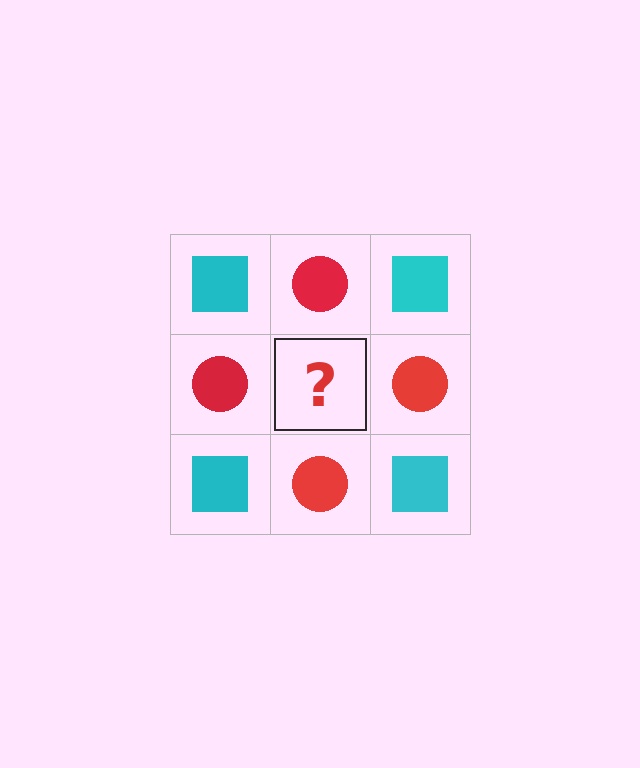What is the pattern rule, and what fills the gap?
The rule is that it alternates cyan square and red circle in a checkerboard pattern. The gap should be filled with a cyan square.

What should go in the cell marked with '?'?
The missing cell should contain a cyan square.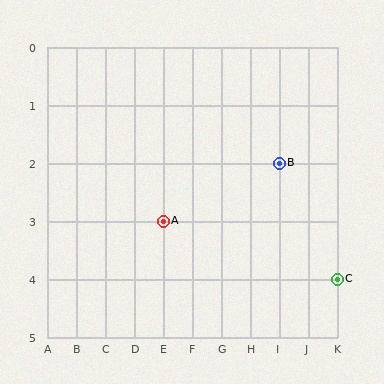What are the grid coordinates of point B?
Point B is at grid coordinates (I, 2).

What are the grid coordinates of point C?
Point C is at grid coordinates (K, 4).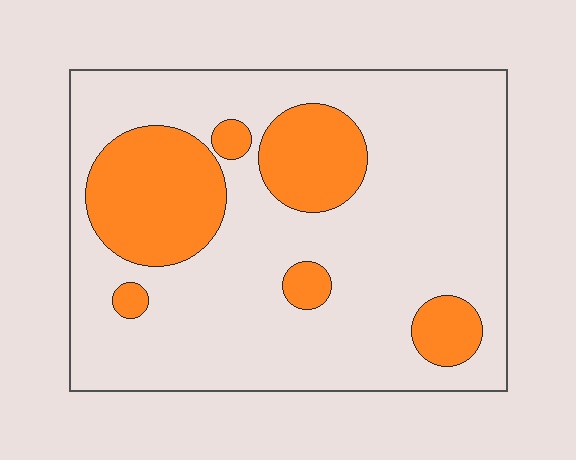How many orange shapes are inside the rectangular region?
6.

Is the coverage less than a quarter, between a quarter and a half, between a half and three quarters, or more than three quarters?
Less than a quarter.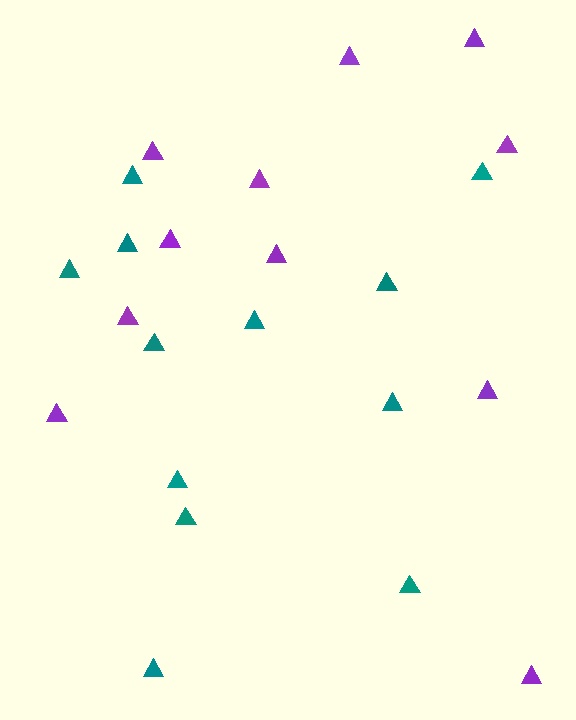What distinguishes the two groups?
There are 2 groups: one group of purple triangles (11) and one group of teal triangles (12).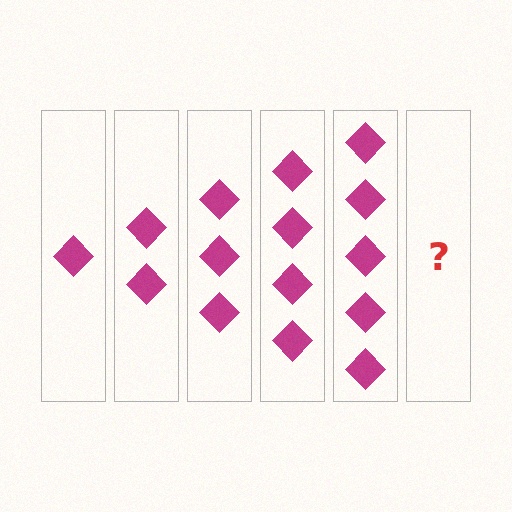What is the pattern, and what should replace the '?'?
The pattern is that each step adds one more diamond. The '?' should be 6 diamonds.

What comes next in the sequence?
The next element should be 6 diamonds.